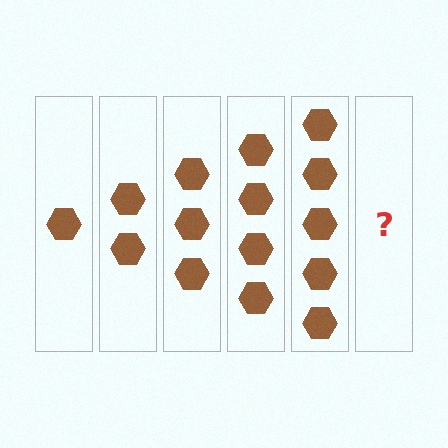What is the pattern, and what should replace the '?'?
The pattern is that each step adds one more hexagon. The '?' should be 6 hexagons.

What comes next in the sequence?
The next element should be 6 hexagons.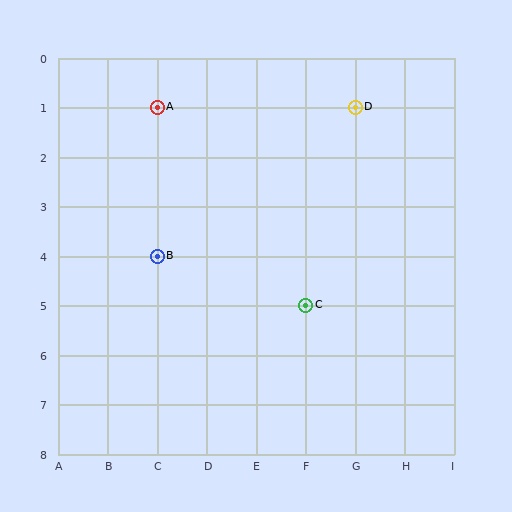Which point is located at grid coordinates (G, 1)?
Point D is at (G, 1).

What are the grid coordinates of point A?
Point A is at grid coordinates (C, 1).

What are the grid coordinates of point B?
Point B is at grid coordinates (C, 4).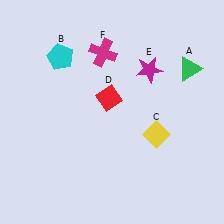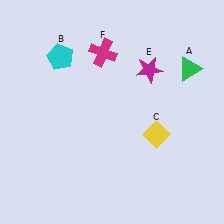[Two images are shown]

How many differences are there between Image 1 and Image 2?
There is 1 difference between the two images.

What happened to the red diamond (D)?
The red diamond (D) was removed in Image 2. It was in the top-left area of Image 1.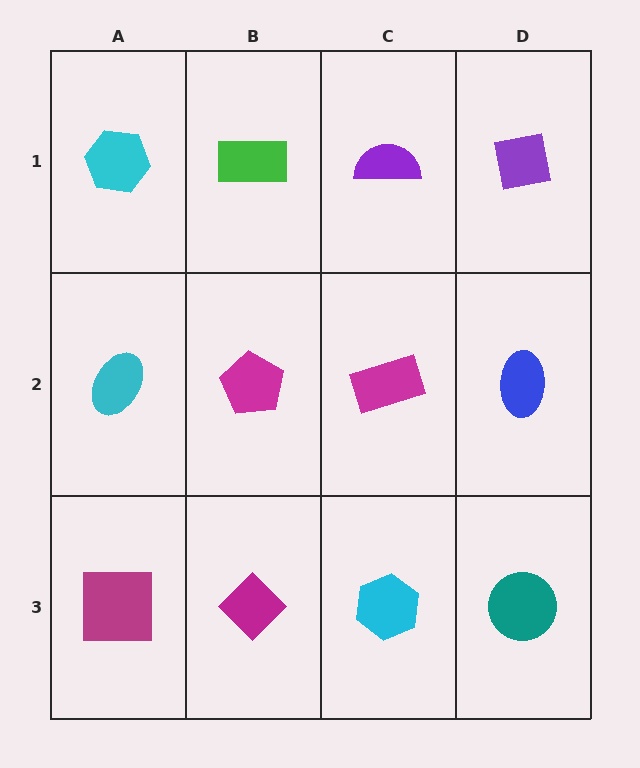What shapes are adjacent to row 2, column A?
A cyan hexagon (row 1, column A), a magenta square (row 3, column A), a magenta pentagon (row 2, column B).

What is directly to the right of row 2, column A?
A magenta pentagon.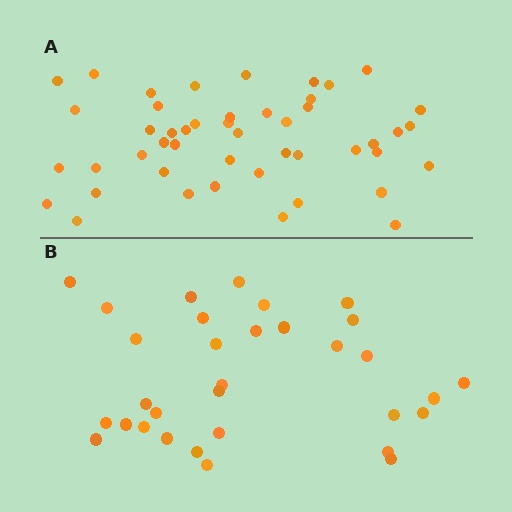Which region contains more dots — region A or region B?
Region A (the top region) has more dots.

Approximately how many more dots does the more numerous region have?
Region A has approximately 15 more dots than region B.